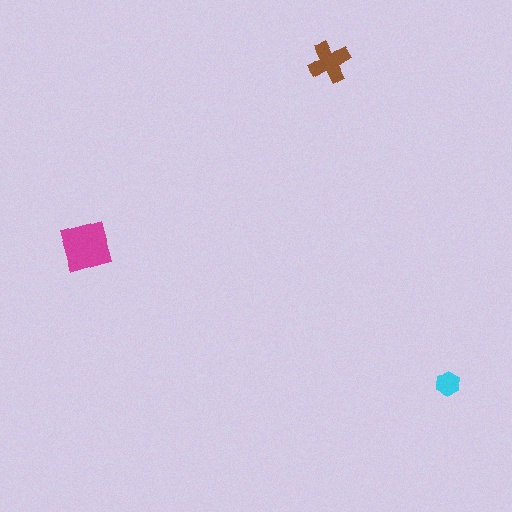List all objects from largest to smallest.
The magenta diamond, the brown cross, the cyan hexagon.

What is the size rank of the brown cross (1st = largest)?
2nd.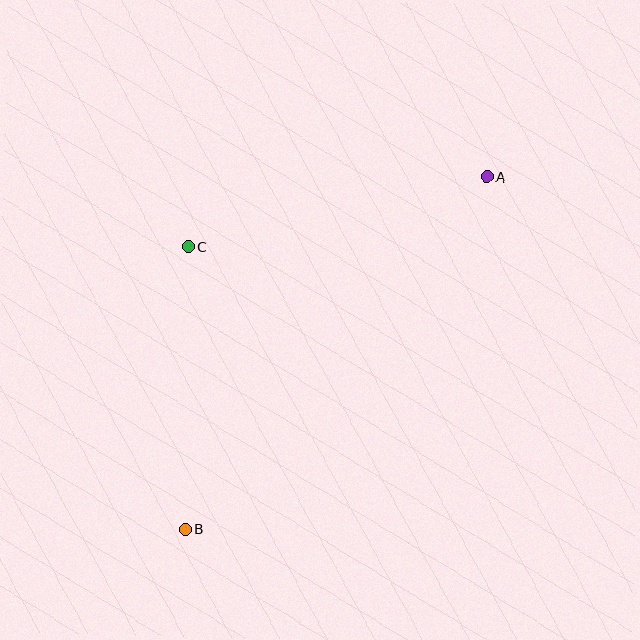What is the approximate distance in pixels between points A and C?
The distance between A and C is approximately 307 pixels.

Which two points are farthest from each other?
Points A and B are farthest from each other.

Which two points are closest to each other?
Points B and C are closest to each other.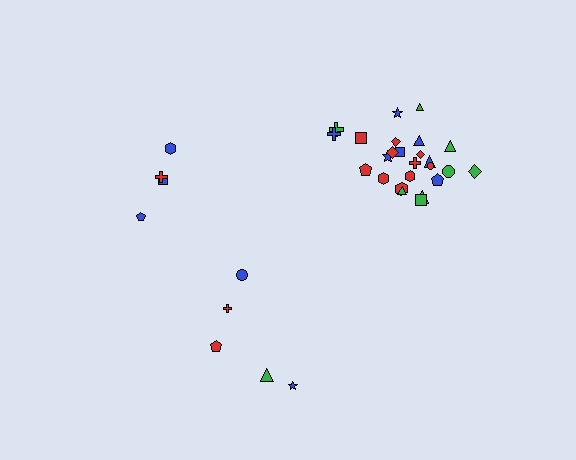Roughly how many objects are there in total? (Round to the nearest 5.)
Roughly 35 objects in total.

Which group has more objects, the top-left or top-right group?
The top-right group.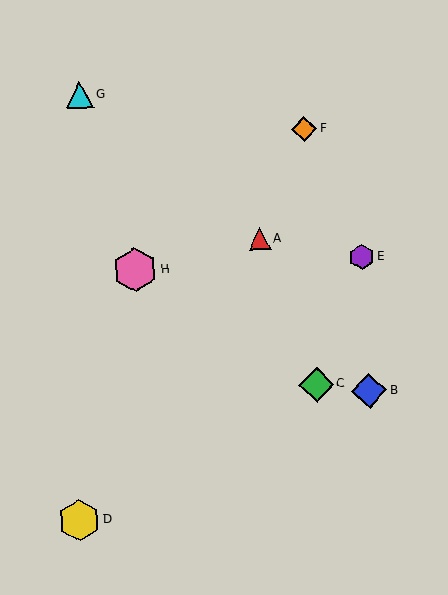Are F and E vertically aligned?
No, F is at x≈304 and E is at x≈361.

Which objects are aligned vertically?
Objects C, F are aligned vertically.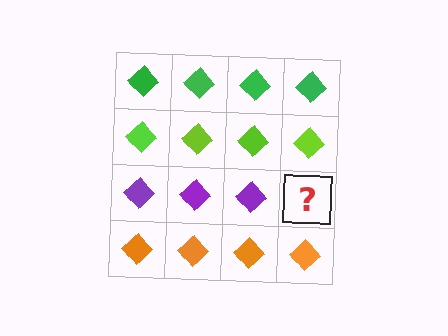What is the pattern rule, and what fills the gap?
The rule is that each row has a consistent color. The gap should be filled with a purple diamond.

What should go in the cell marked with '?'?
The missing cell should contain a purple diamond.